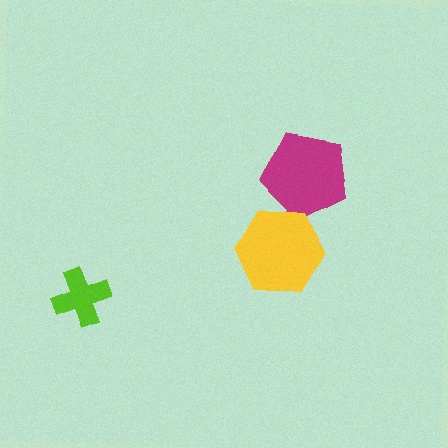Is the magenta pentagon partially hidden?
Yes, it is partially covered by another shape.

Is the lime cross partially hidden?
No, no other shape covers it.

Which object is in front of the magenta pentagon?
The yellow hexagon is in front of the magenta pentagon.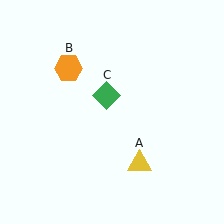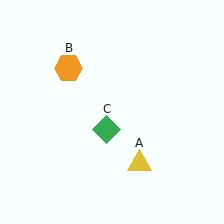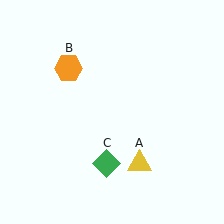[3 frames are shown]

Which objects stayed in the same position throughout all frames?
Yellow triangle (object A) and orange hexagon (object B) remained stationary.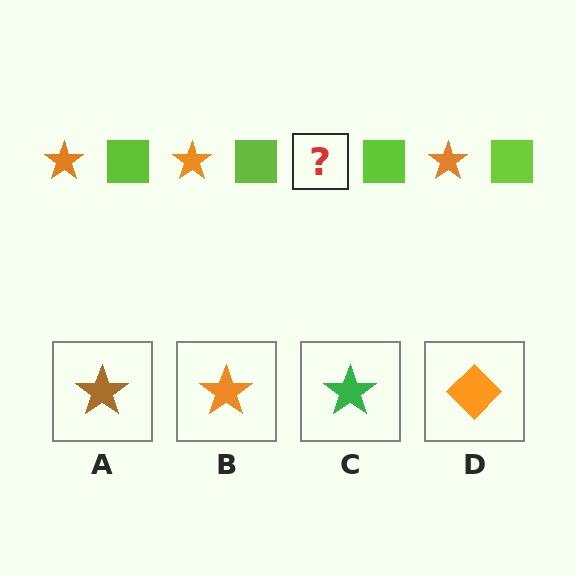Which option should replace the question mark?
Option B.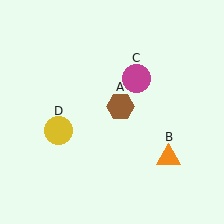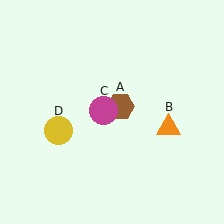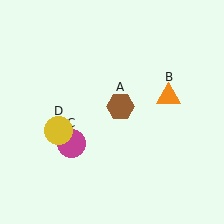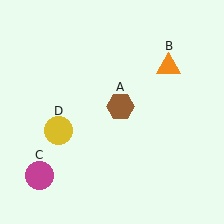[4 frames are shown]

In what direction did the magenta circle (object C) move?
The magenta circle (object C) moved down and to the left.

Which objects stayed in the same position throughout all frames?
Brown hexagon (object A) and yellow circle (object D) remained stationary.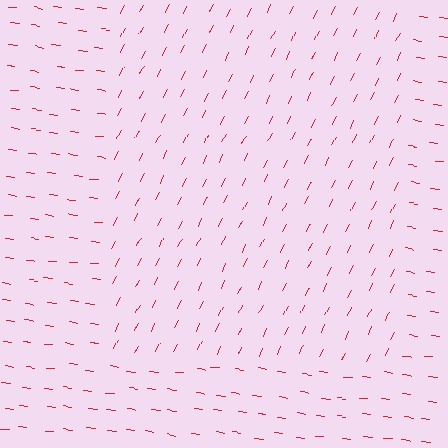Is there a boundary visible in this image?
Yes, there is a texture boundary formed by a change in line orientation.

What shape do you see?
I see a rectangle.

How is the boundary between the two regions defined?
The boundary is defined purely by a change in line orientation (approximately 71 degrees difference). All lines are the same color and thickness.